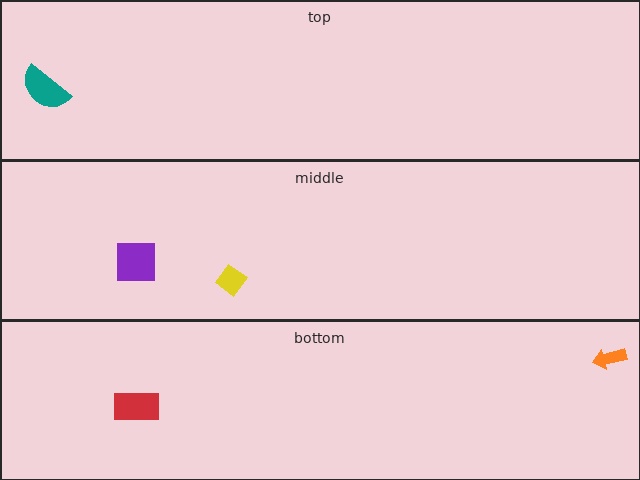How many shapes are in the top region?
1.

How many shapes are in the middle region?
2.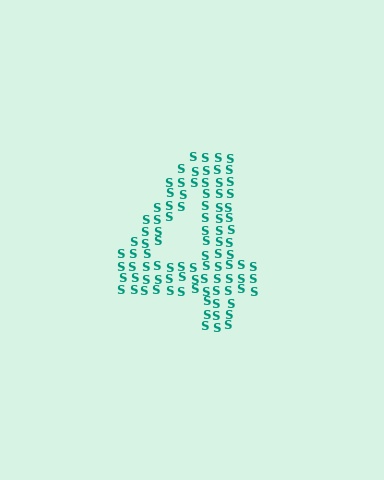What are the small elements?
The small elements are letter S's.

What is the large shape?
The large shape is the digit 4.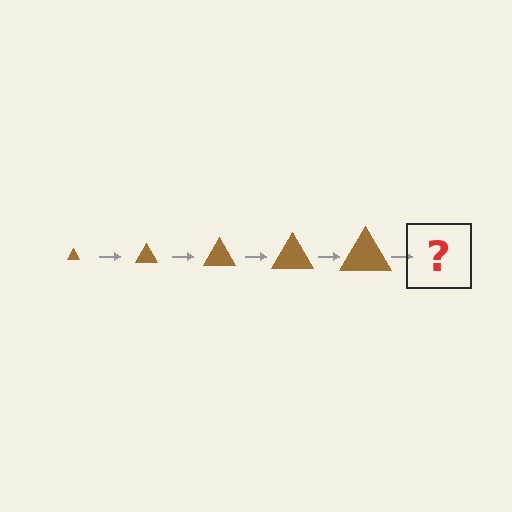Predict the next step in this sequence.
The next step is a brown triangle, larger than the previous one.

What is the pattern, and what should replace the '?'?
The pattern is that the triangle gets progressively larger each step. The '?' should be a brown triangle, larger than the previous one.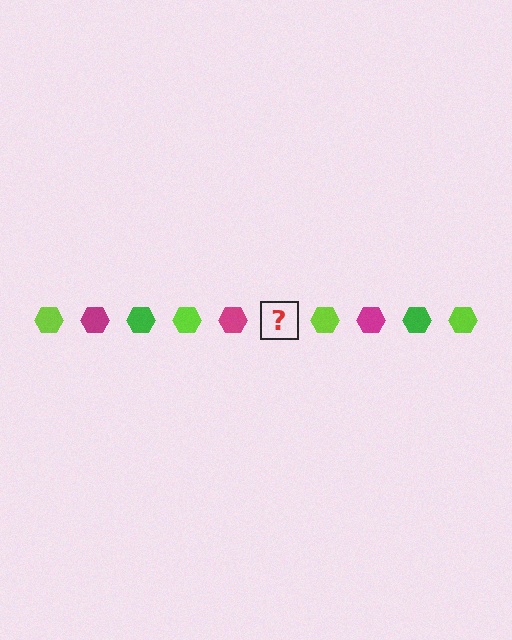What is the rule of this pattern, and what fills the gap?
The rule is that the pattern cycles through lime, magenta, green hexagons. The gap should be filled with a green hexagon.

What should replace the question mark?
The question mark should be replaced with a green hexagon.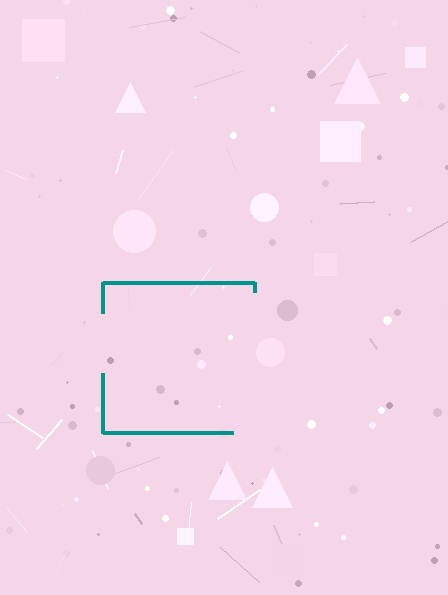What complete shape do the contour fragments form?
The contour fragments form a square.